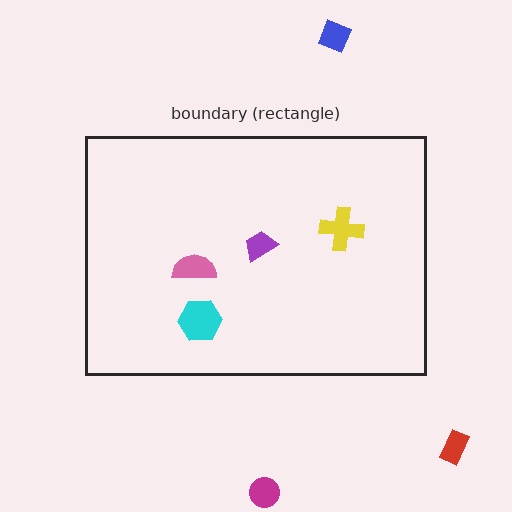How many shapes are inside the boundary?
4 inside, 3 outside.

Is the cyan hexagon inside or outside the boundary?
Inside.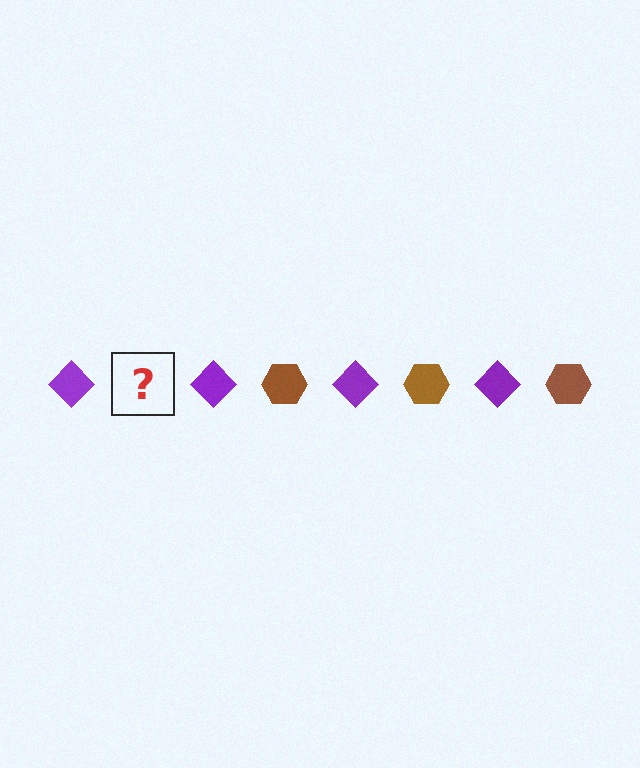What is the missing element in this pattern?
The missing element is a brown hexagon.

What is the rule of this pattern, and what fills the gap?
The rule is that the pattern alternates between purple diamond and brown hexagon. The gap should be filled with a brown hexagon.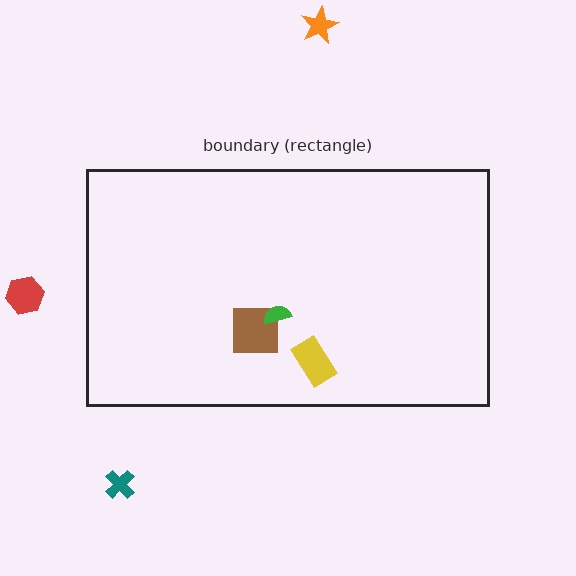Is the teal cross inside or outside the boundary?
Outside.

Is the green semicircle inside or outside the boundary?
Inside.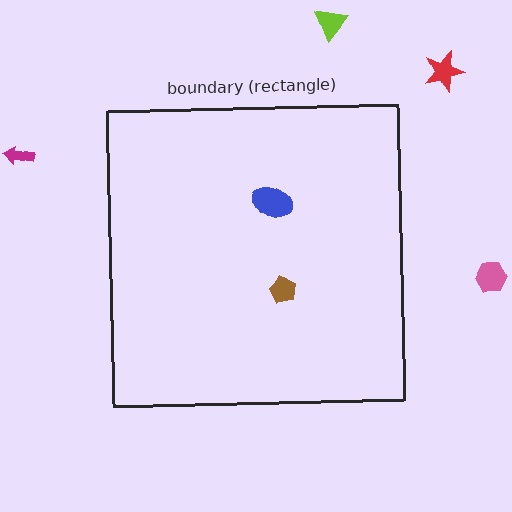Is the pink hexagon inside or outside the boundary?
Outside.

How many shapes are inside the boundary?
2 inside, 4 outside.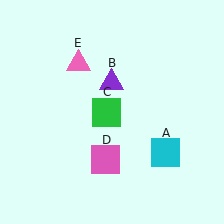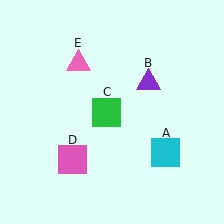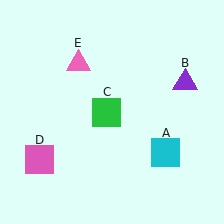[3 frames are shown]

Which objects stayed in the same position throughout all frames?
Cyan square (object A) and green square (object C) and pink triangle (object E) remained stationary.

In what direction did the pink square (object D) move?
The pink square (object D) moved left.